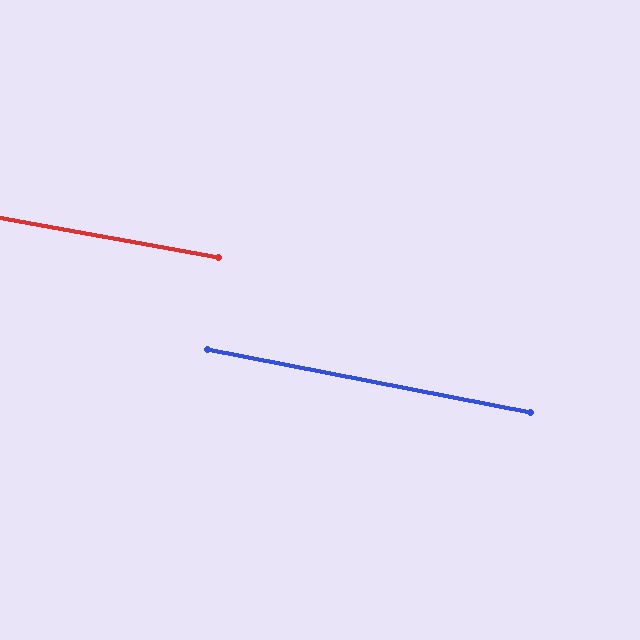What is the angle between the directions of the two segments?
Approximately 1 degree.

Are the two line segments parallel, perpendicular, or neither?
Parallel — their directions differ by only 1.0°.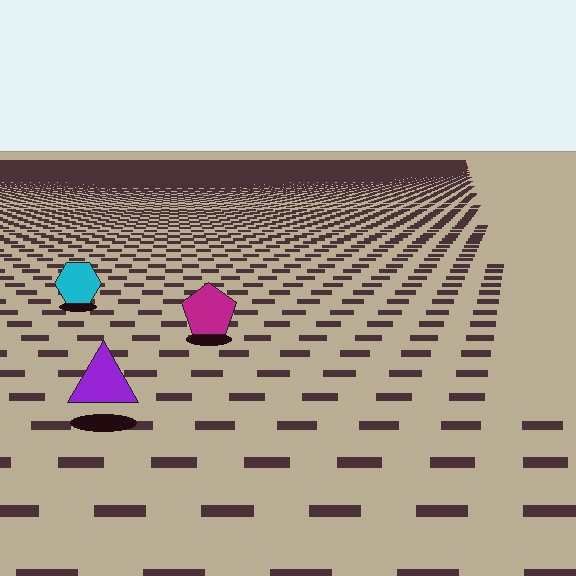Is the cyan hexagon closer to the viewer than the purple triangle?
No. The purple triangle is closer — you can tell from the texture gradient: the ground texture is coarser near it.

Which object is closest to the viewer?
The purple triangle is closest. The texture marks near it are larger and more spread out.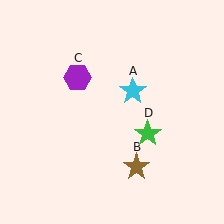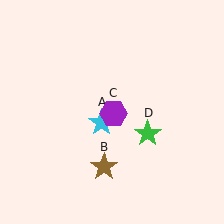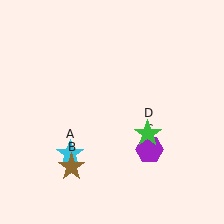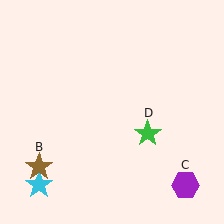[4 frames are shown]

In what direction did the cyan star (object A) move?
The cyan star (object A) moved down and to the left.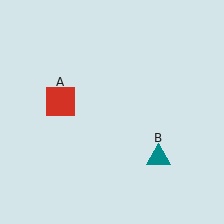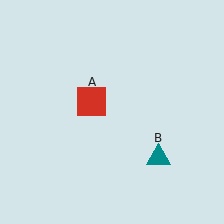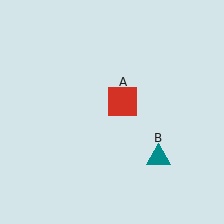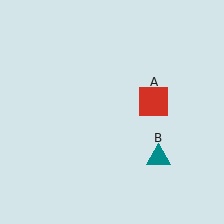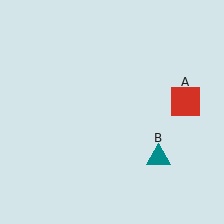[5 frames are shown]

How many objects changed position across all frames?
1 object changed position: red square (object A).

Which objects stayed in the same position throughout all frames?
Teal triangle (object B) remained stationary.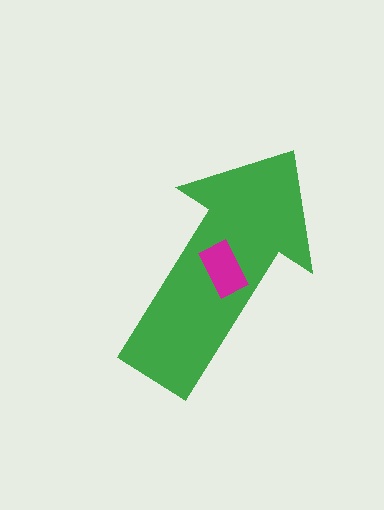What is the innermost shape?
The magenta rectangle.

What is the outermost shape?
The green arrow.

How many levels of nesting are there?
2.